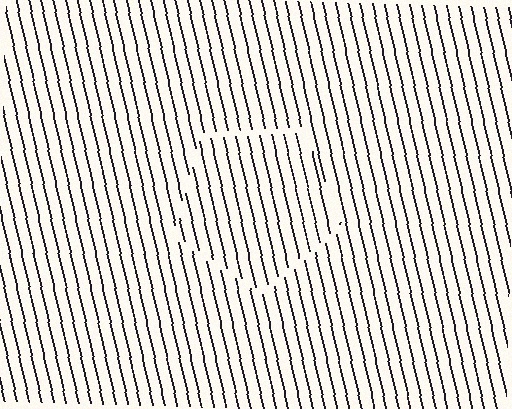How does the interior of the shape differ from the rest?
The interior of the shape contains the same grating, shifted by half a period — the contour is defined by the phase discontinuity where line-ends from the inner and outer gratings abut.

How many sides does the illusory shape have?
5 sides — the line-ends trace a pentagon.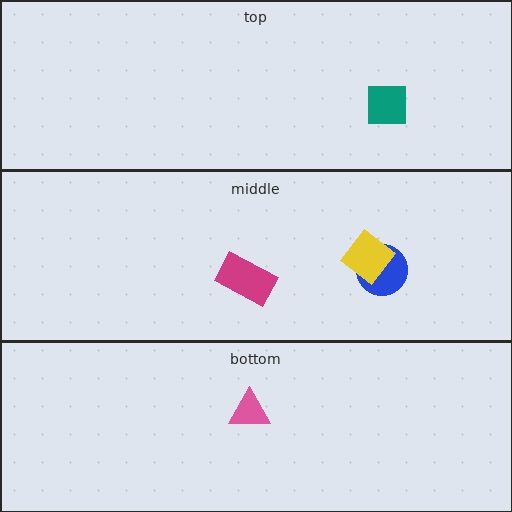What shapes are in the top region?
The teal square.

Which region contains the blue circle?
The middle region.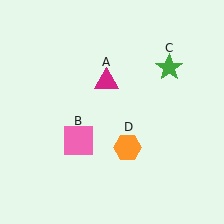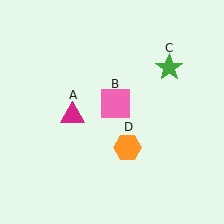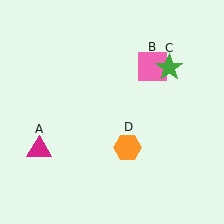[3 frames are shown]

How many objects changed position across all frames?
2 objects changed position: magenta triangle (object A), pink square (object B).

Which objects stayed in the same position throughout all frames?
Green star (object C) and orange hexagon (object D) remained stationary.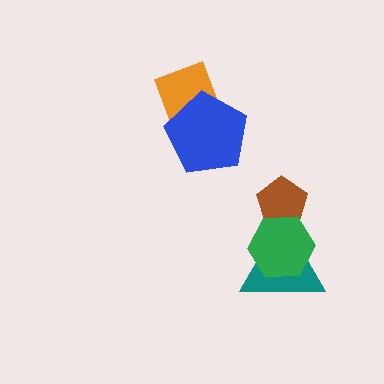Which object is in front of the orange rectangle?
The blue pentagon is in front of the orange rectangle.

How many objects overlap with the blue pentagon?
1 object overlaps with the blue pentagon.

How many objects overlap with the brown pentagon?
2 objects overlap with the brown pentagon.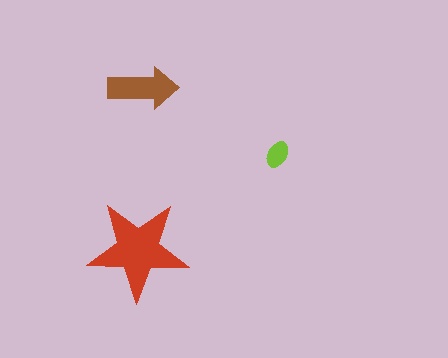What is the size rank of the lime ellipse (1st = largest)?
3rd.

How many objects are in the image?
There are 3 objects in the image.